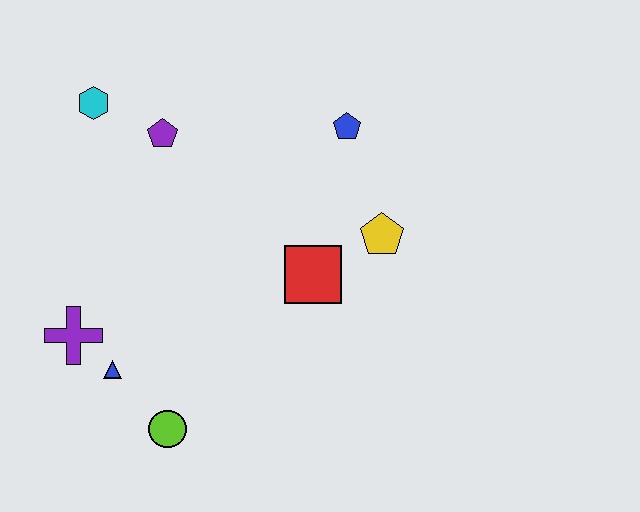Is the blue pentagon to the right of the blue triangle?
Yes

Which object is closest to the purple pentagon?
The cyan hexagon is closest to the purple pentagon.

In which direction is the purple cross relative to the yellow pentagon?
The purple cross is to the left of the yellow pentagon.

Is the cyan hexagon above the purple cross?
Yes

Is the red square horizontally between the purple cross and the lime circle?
No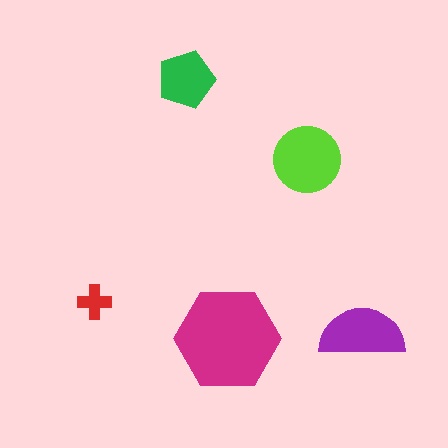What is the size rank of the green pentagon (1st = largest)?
4th.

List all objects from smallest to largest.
The red cross, the green pentagon, the purple semicircle, the lime circle, the magenta hexagon.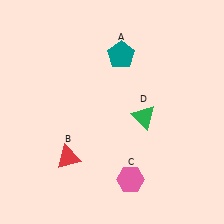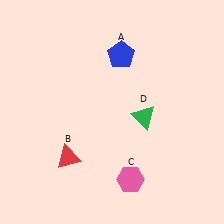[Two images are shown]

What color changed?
The pentagon (A) changed from teal in Image 1 to blue in Image 2.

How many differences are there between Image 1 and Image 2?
There is 1 difference between the two images.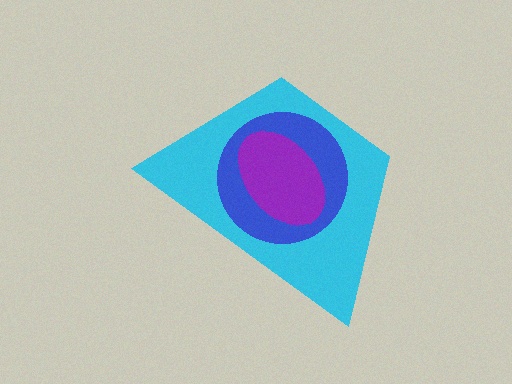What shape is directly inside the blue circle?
The purple ellipse.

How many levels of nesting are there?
3.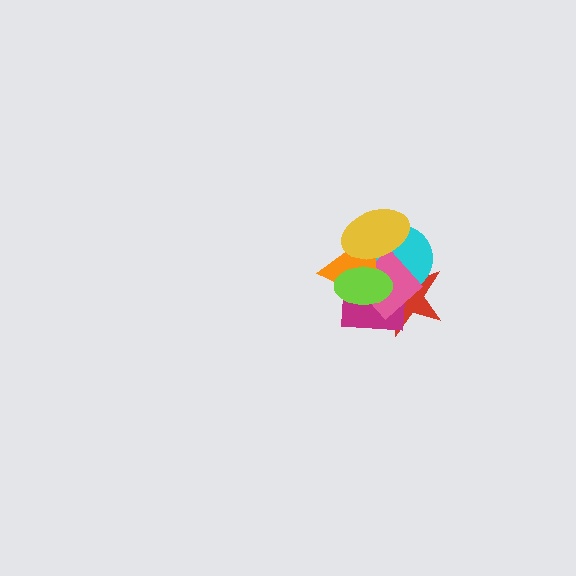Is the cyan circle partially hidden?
Yes, it is partially covered by another shape.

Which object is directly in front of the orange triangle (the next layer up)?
The yellow ellipse is directly in front of the orange triangle.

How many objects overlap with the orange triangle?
6 objects overlap with the orange triangle.